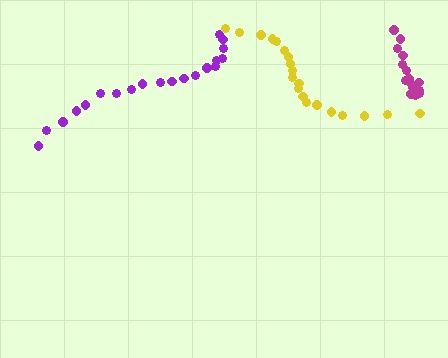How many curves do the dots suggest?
There are 3 distinct paths.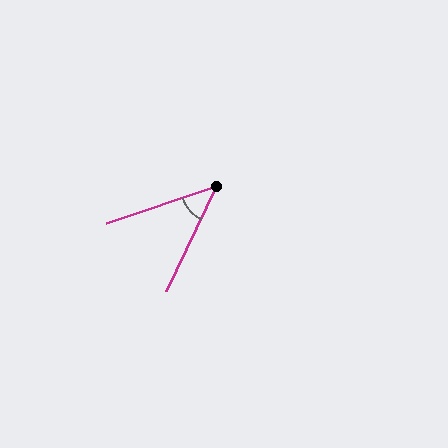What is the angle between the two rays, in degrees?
Approximately 46 degrees.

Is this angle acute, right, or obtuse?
It is acute.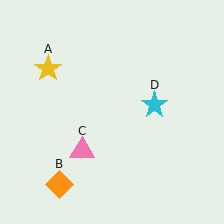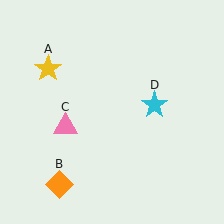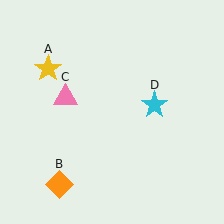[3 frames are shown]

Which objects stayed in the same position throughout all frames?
Yellow star (object A) and orange diamond (object B) and cyan star (object D) remained stationary.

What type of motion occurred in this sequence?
The pink triangle (object C) rotated clockwise around the center of the scene.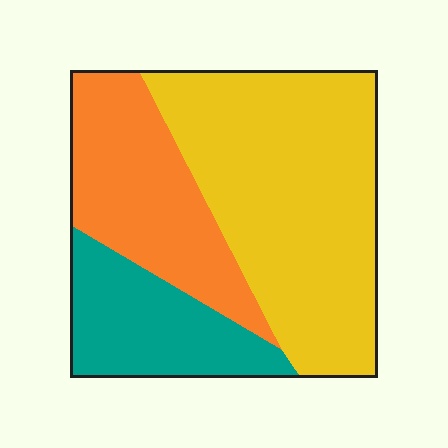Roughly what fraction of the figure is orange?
Orange covers 27% of the figure.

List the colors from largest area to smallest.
From largest to smallest: yellow, orange, teal.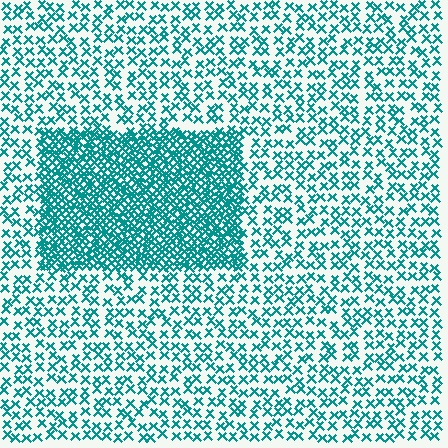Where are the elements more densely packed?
The elements are more densely packed inside the rectangle boundary.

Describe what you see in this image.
The image contains small teal elements arranged at two different densities. A rectangle-shaped region is visible where the elements are more densely packed than the surrounding area.